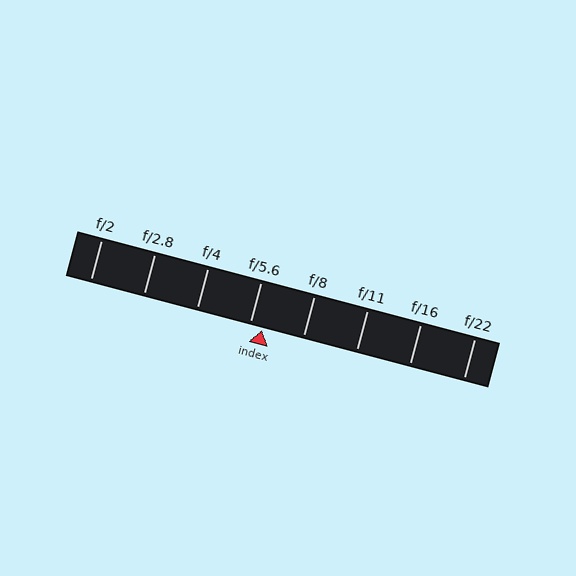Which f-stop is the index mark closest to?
The index mark is closest to f/5.6.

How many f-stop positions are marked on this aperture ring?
There are 8 f-stop positions marked.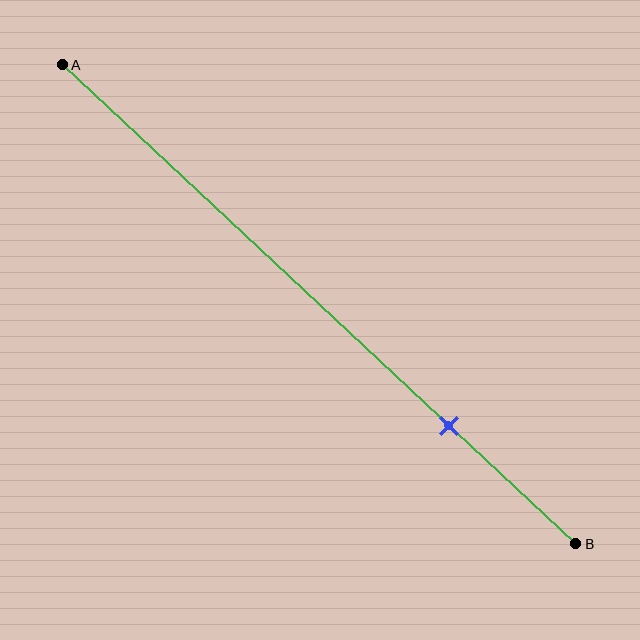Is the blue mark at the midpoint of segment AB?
No, the mark is at about 75% from A, not at the 50% midpoint.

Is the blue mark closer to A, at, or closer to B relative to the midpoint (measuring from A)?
The blue mark is closer to point B than the midpoint of segment AB.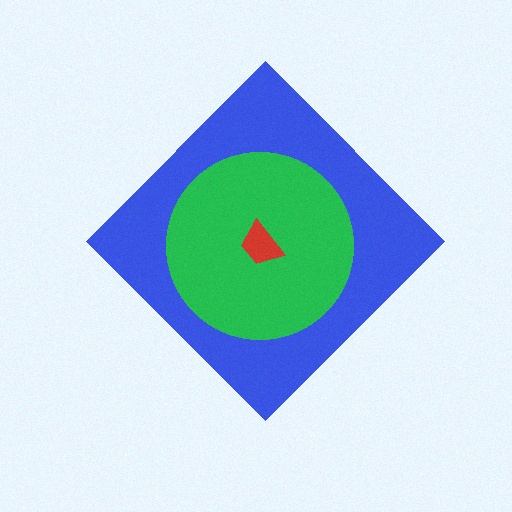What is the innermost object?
The red trapezoid.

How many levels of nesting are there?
3.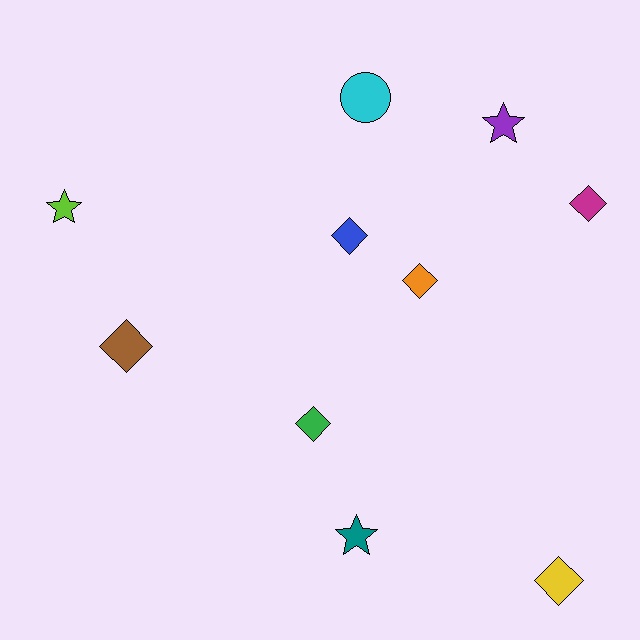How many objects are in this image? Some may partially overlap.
There are 10 objects.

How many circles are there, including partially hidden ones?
There is 1 circle.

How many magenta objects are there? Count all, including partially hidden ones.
There is 1 magenta object.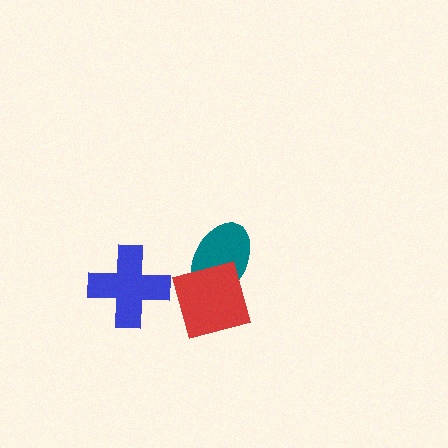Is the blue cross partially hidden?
No, no other shape covers it.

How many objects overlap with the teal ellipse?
1 object overlaps with the teal ellipse.